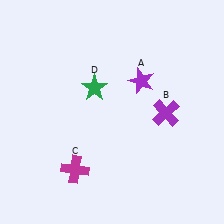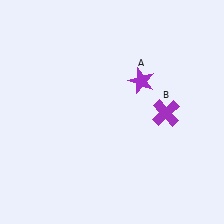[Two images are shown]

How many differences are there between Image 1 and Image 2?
There are 2 differences between the two images.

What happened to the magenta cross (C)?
The magenta cross (C) was removed in Image 2. It was in the bottom-left area of Image 1.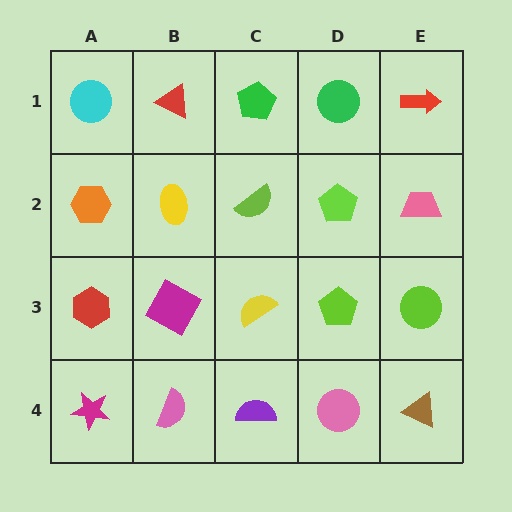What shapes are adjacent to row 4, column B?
A magenta square (row 3, column B), a magenta star (row 4, column A), a purple semicircle (row 4, column C).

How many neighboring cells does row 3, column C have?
4.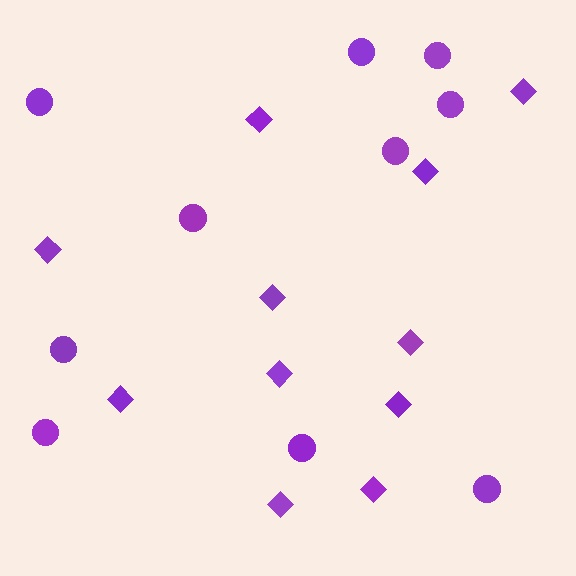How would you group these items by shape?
There are 2 groups: one group of diamonds (11) and one group of circles (10).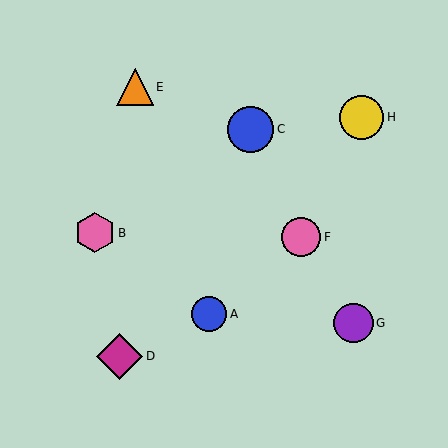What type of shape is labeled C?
Shape C is a blue circle.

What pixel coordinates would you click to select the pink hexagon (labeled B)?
Click at (95, 233) to select the pink hexagon B.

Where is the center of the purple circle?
The center of the purple circle is at (354, 323).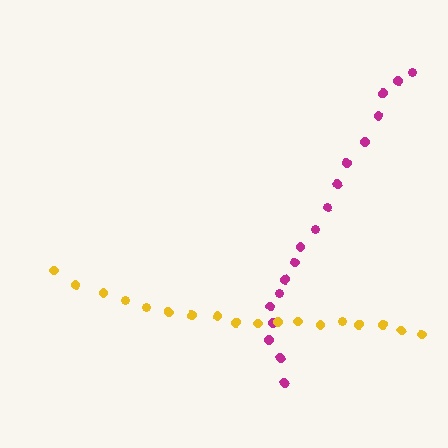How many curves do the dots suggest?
There are 2 distinct paths.